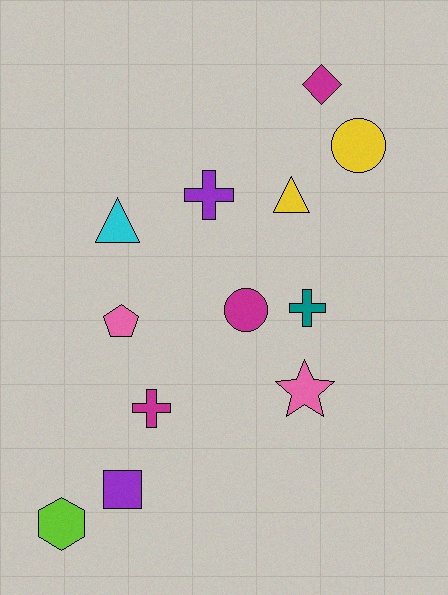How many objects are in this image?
There are 12 objects.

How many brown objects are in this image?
There are no brown objects.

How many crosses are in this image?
There are 3 crosses.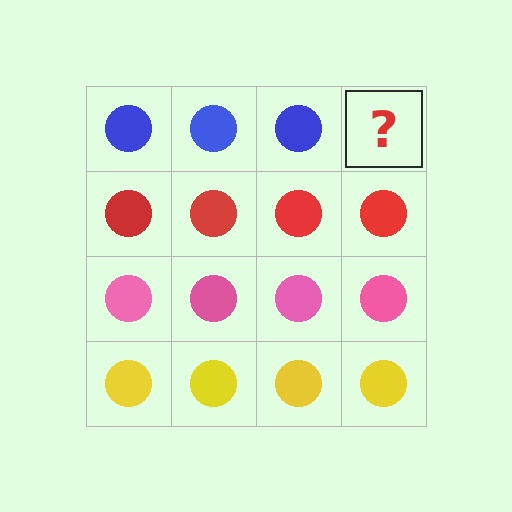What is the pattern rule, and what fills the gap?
The rule is that each row has a consistent color. The gap should be filled with a blue circle.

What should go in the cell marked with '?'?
The missing cell should contain a blue circle.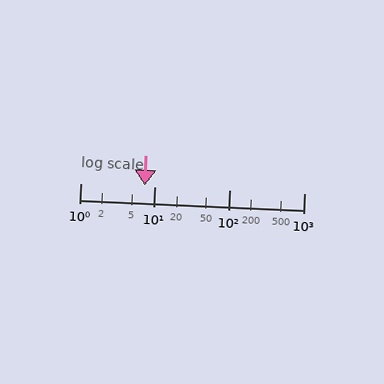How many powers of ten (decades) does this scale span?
The scale spans 3 decades, from 1 to 1000.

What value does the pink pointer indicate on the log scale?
The pointer indicates approximately 7.4.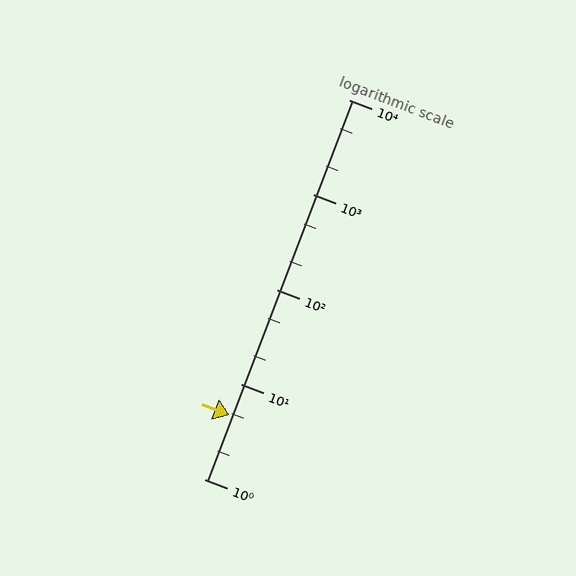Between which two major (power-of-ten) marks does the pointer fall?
The pointer is between 1 and 10.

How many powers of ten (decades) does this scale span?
The scale spans 4 decades, from 1 to 10000.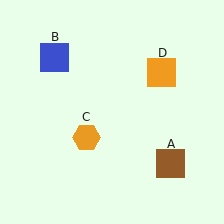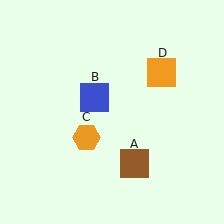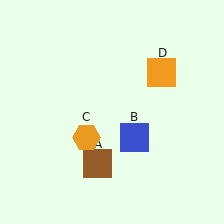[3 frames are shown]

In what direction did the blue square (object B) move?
The blue square (object B) moved down and to the right.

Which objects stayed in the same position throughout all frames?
Orange hexagon (object C) and orange square (object D) remained stationary.